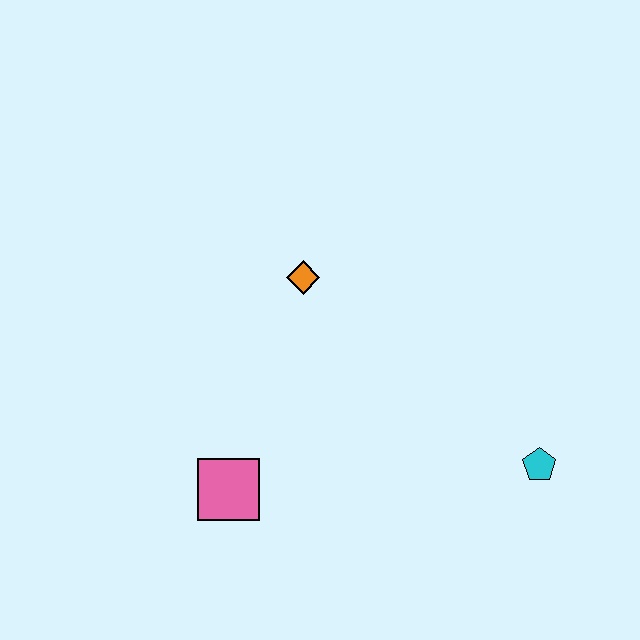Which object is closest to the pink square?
The orange diamond is closest to the pink square.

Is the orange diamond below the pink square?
No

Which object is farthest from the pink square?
The cyan pentagon is farthest from the pink square.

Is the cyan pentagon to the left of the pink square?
No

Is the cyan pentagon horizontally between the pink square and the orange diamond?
No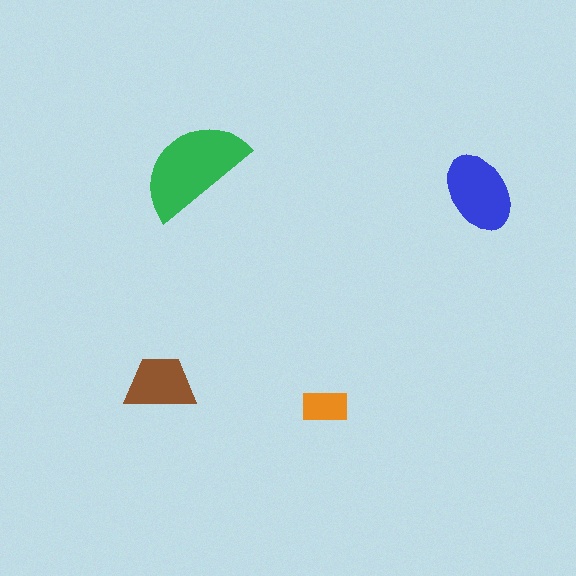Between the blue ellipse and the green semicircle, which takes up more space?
The green semicircle.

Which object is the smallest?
The orange rectangle.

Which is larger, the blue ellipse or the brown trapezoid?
The blue ellipse.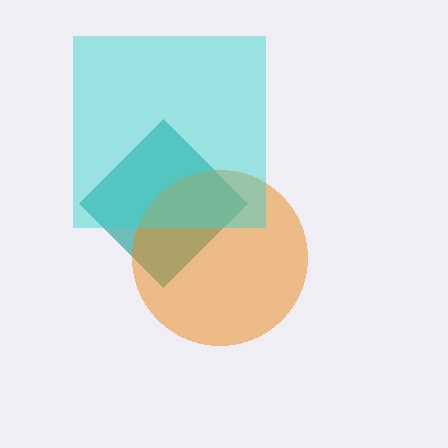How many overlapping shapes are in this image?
There are 3 overlapping shapes in the image.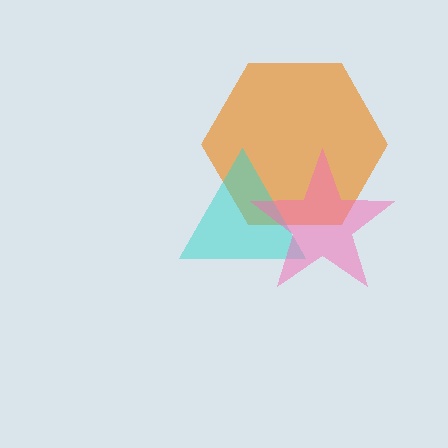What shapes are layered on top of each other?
The layered shapes are: an orange hexagon, a cyan triangle, a pink star.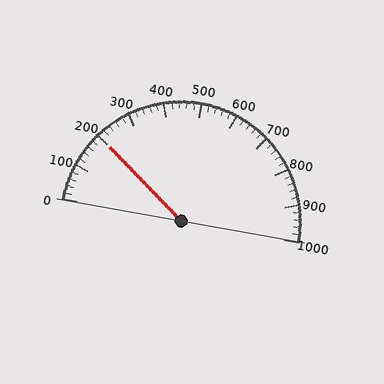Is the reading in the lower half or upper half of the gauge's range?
The reading is in the lower half of the range (0 to 1000).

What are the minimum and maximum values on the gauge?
The gauge ranges from 0 to 1000.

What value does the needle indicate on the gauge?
The needle indicates approximately 200.